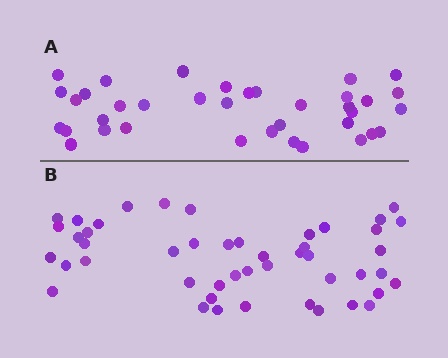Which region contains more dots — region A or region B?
Region B (the bottom region) has more dots.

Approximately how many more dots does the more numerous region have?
Region B has roughly 10 or so more dots than region A.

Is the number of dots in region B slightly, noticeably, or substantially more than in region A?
Region B has noticeably more, but not dramatically so. The ratio is roughly 1.3 to 1.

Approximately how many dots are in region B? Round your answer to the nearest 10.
About 50 dots. (The exact count is 47, which rounds to 50.)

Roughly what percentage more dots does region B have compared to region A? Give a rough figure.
About 25% more.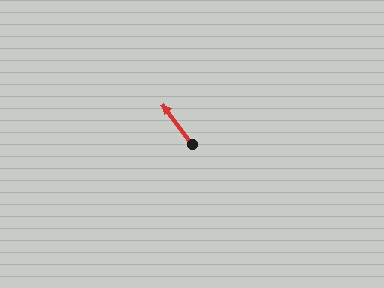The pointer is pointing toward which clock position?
Roughly 11 o'clock.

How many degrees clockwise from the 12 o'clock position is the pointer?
Approximately 323 degrees.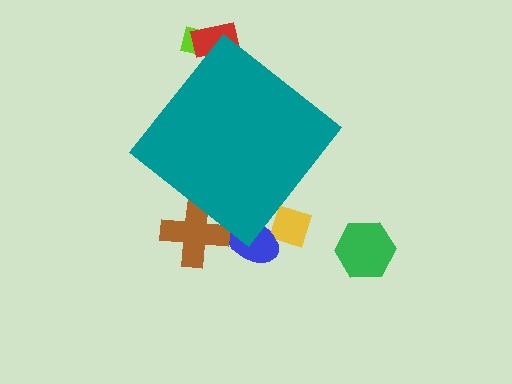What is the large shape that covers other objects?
A teal diamond.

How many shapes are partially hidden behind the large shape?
5 shapes are partially hidden.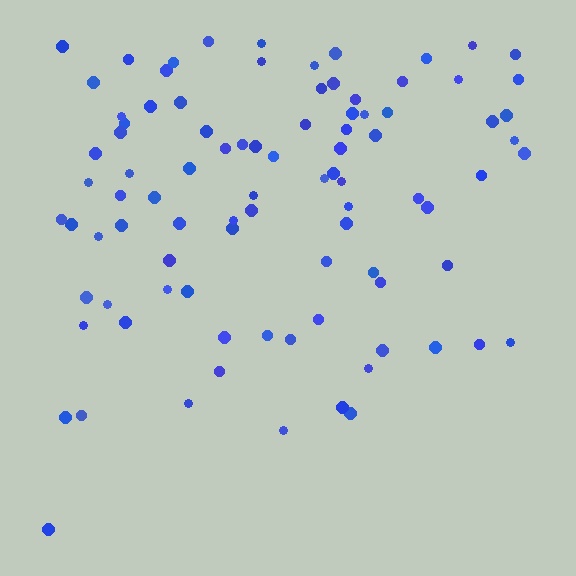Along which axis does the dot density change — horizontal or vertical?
Vertical.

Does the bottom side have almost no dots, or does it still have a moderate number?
Still a moderate number, just noticeably fewer than the top.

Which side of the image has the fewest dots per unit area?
The bottom.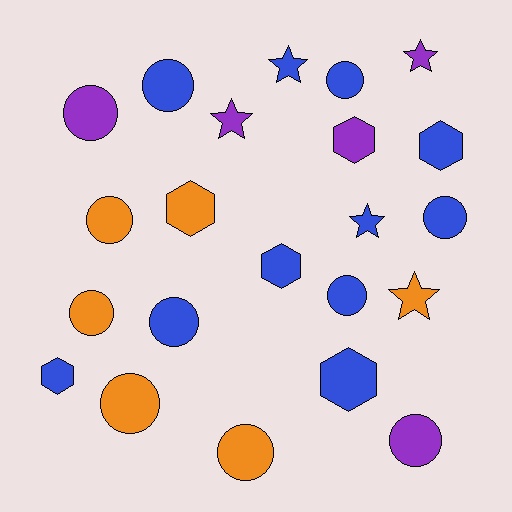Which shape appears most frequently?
Circle, with 11 objects.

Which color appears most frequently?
Blue, with 11 objects.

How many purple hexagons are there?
There is 1 purple hexagon.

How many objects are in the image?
There are 22 objects.